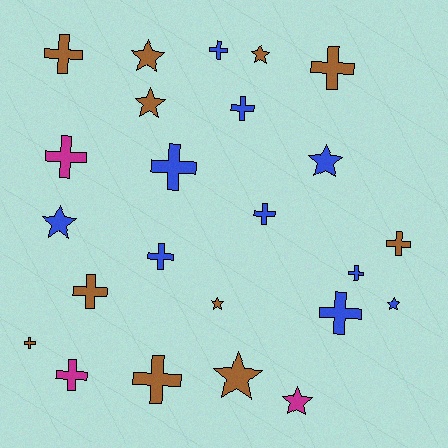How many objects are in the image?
There are 24 objects.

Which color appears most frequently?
Brown, with 11 objects.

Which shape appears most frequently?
Cross, with 15 objects.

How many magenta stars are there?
There is 1 magenta star.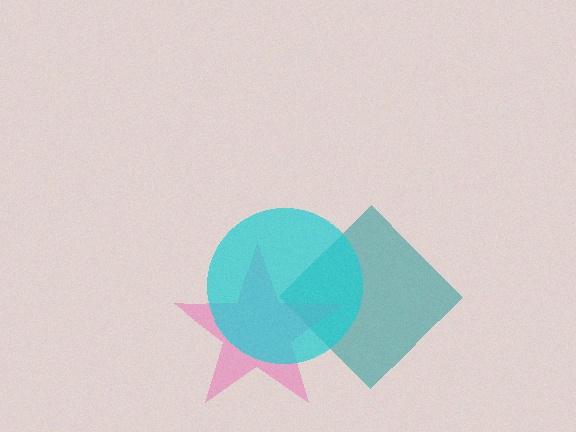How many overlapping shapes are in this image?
There are 3 overlapping shapes in the image.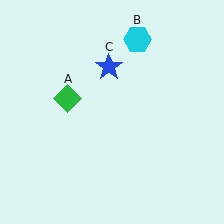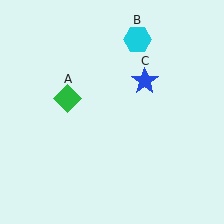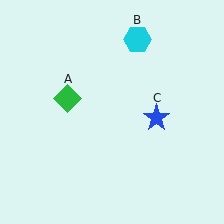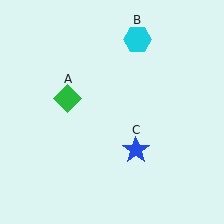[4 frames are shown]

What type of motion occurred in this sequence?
The blue star (object C) rotated clockwise around the center of the scene.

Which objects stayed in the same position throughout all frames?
Green diamond (object A) and cyan hexagon (object B) remained stationary.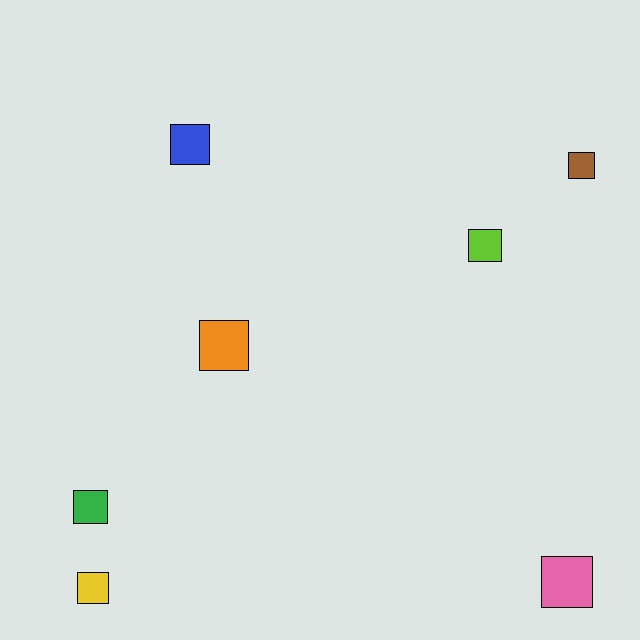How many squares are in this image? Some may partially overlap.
There are 7 squares.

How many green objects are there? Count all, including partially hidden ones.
There is 1 green object.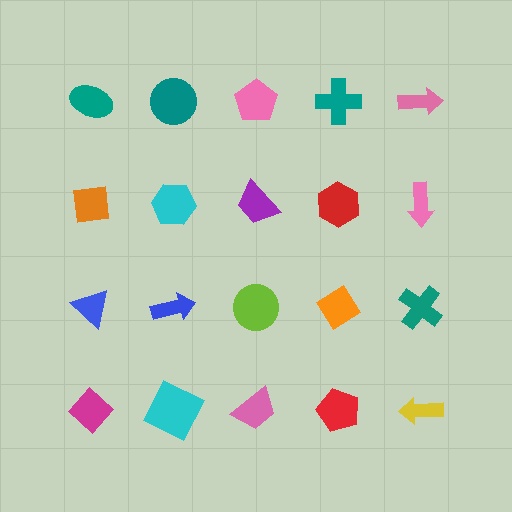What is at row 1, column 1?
A teal ellipse.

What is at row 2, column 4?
A red hexagon.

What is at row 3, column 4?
An orange diamond.